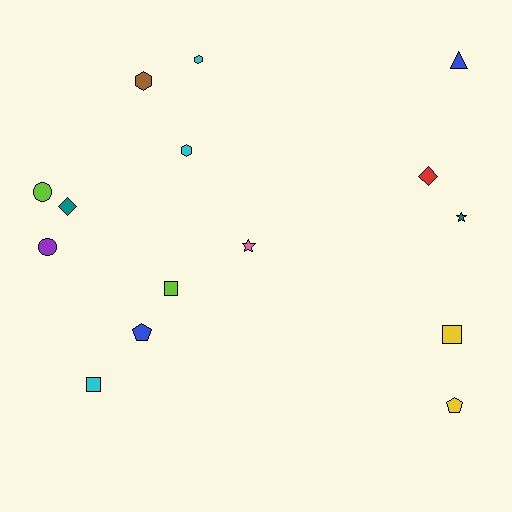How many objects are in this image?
There are 15 objects.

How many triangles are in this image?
There is 1 triangle.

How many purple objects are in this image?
There is 1 purple object.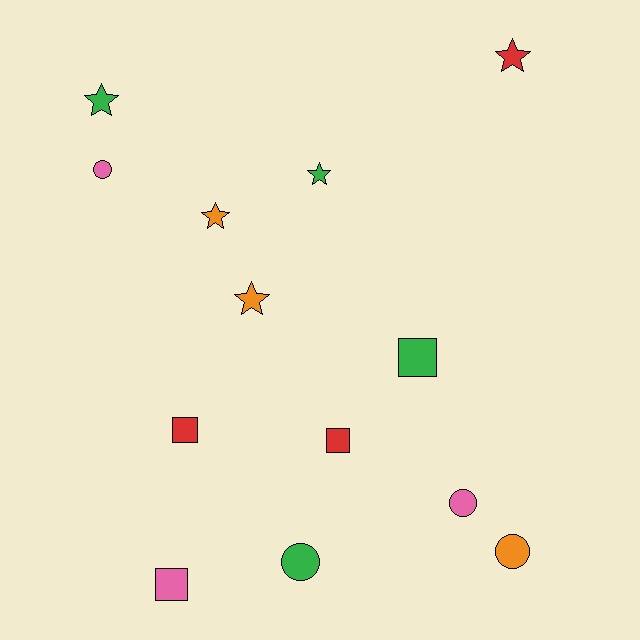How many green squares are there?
There is 1 green square.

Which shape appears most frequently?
Star, with 5 objects.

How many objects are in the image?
There are 13 objects.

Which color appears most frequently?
Green, with 4 objects.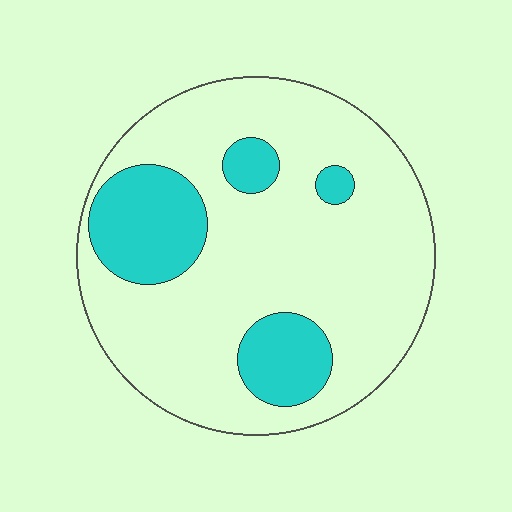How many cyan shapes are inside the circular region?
4.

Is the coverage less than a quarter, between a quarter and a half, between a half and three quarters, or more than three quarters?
Less than a quarter.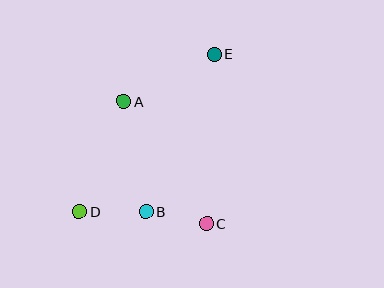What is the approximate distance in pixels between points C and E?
The distance between C and E is approximately 169 pixels.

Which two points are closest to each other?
Points B and C are closest to each other.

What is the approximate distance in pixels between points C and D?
The distance between C and D is approximately 128 pixels.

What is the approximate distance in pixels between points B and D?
The distance between B and D is approximately 66 pixels.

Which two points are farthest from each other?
Points D and E are farthest from each other.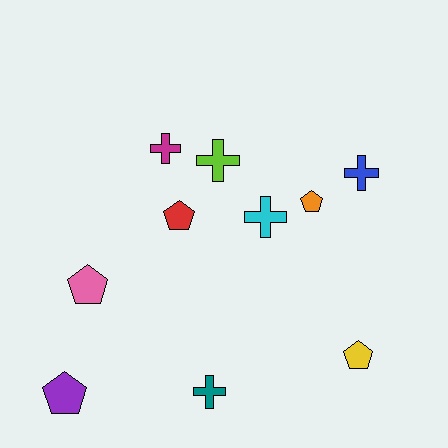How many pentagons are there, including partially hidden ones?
There are 5 pentagons.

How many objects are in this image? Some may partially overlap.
There are 10 objects.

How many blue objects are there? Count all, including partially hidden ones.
There is 1 blue object.